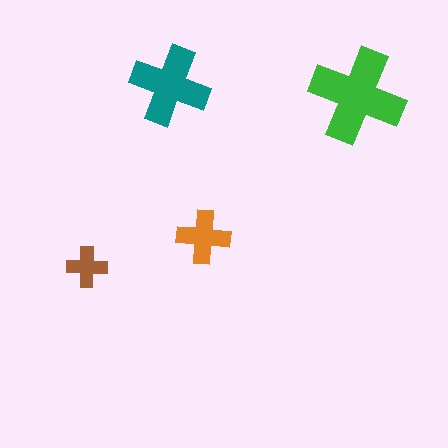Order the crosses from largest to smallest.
the green one, the teal one, the orange one, the brown one.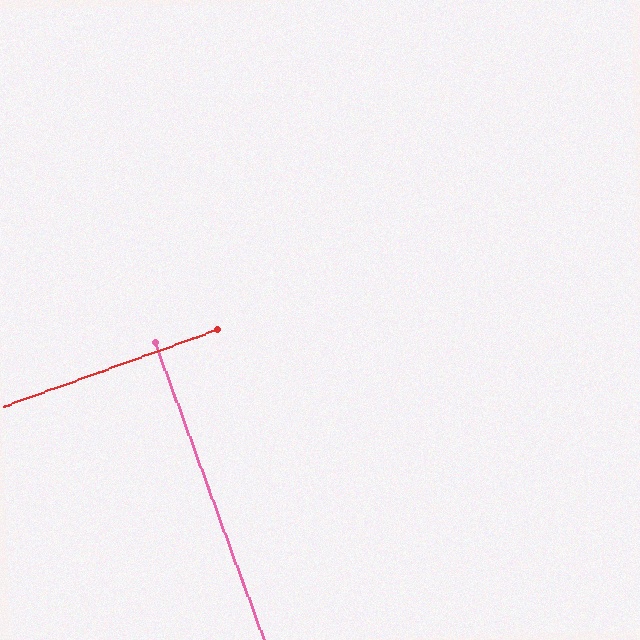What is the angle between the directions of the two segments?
Approximately 90 degrees.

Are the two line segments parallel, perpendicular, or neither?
Perpendicular — they meet at approximately 90°.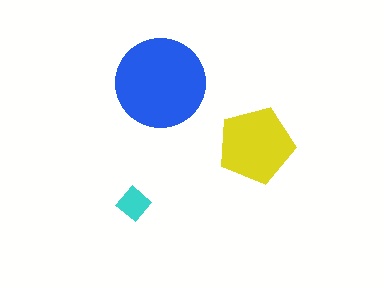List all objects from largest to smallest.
The blue circle, the yellow pentagon, the cyan diamond.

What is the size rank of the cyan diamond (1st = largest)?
3rd.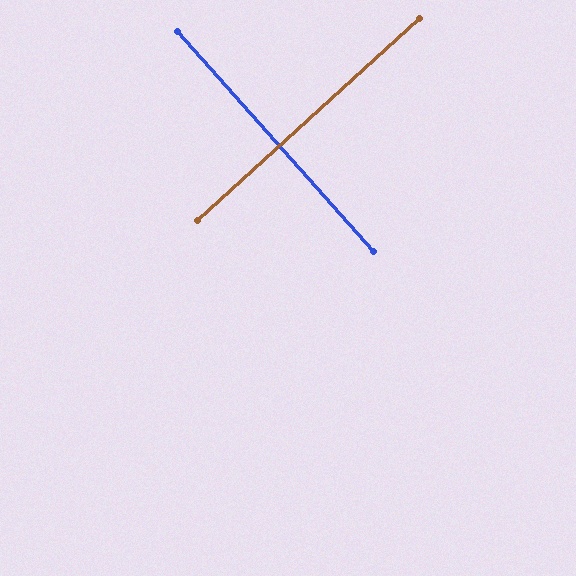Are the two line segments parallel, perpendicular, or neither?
Perpendicular — they meet at approximately 89°.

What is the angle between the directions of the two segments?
Approximately 89 degrees.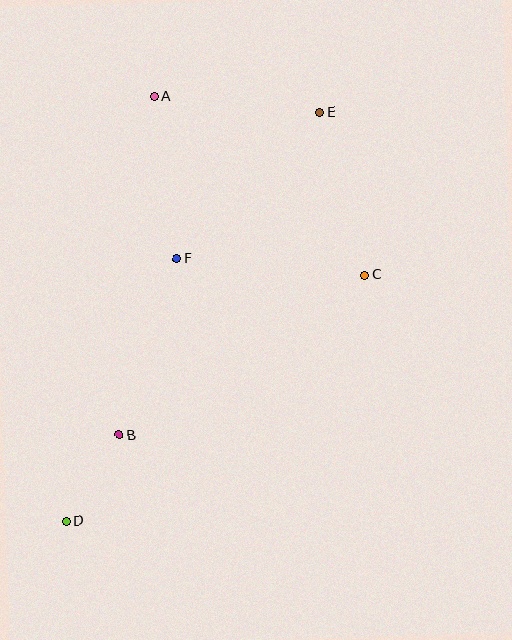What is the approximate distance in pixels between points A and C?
The distance between A and C is approximately 276 pixels.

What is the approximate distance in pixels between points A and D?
The distance between A and D is approximately 434 pixels.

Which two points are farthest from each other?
Points D and E are farthest from each other.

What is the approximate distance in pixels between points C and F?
The distance between C and F is approximately 188 pixels.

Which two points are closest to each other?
Points B and D are closest to each other.